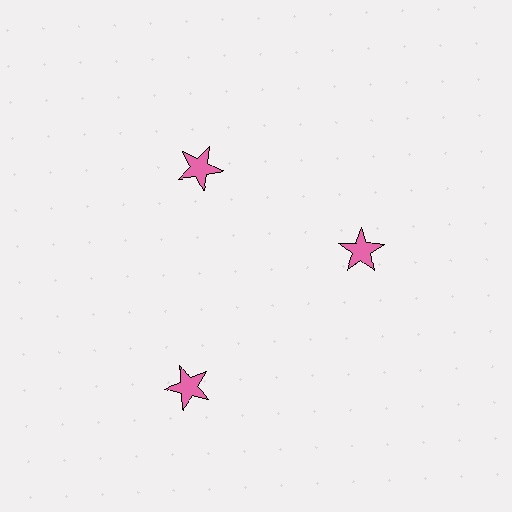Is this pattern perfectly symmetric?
No. The 3 pink stars are arranged in a ring, but one element near the 7 o'clock position is pushed outward from the center, breaking the 3-fold rotational symmetry.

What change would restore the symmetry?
The symmetry would be restored by moving it inward, back onto the ring so that all 3 stars sit at equal angles and equal distance from the center.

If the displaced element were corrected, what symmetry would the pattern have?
It would have 3-fold rotational symmetry — the pattern would map onto itself every 120 degrees.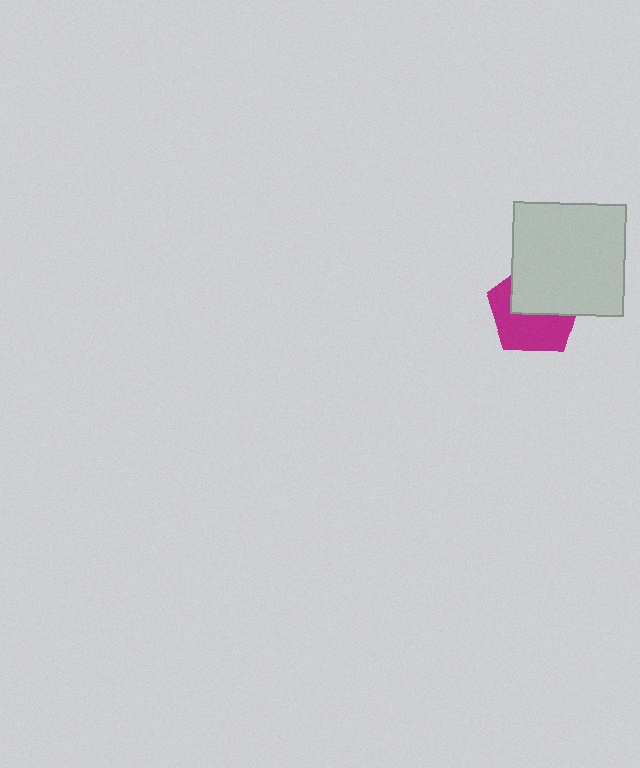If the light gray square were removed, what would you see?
You would see the complete magenta pentagon.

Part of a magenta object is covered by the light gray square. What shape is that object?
It is a pentagon.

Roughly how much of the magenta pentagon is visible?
About half of it is visible (roughly 51%).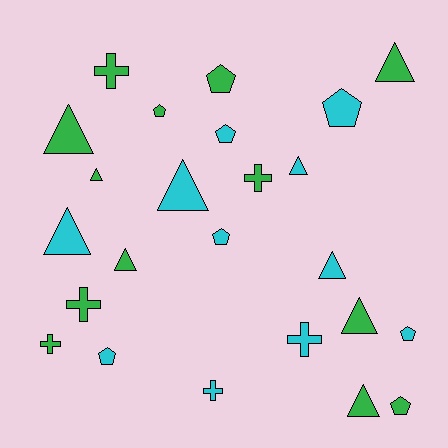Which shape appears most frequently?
Triangle, with 10 objects.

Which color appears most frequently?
Green, with 13 objects.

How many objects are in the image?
There are 24 objects.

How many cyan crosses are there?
There are 2 cyan crosses.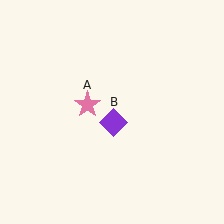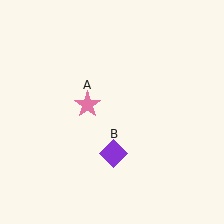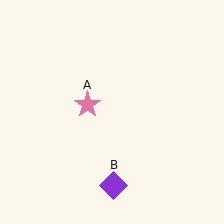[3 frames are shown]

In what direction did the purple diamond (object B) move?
The purple diamond (object B) moved down.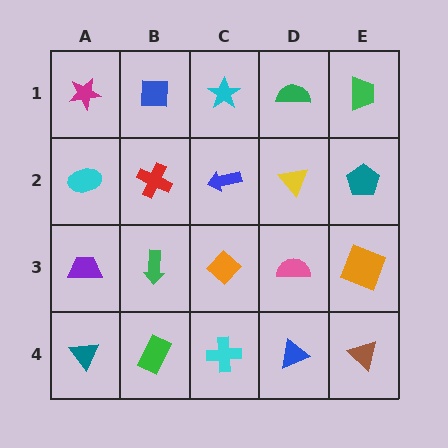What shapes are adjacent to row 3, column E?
A teal pentagon (row 2, column E), a brown triangle (row 4, column E), a pink semicircle (row 3, column D).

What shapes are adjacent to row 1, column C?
A blue arrow (row 2, column C), a blue square (row 1, column B), a green semicircle (row 1, column D).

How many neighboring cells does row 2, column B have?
4.